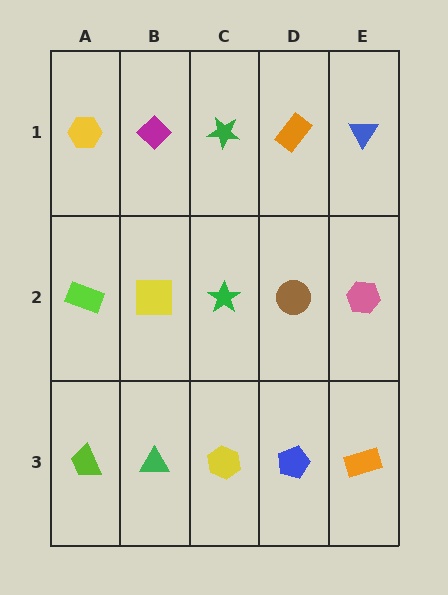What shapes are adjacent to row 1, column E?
A pink hexagon (row 2, column E), an orange rectangle (row 1, column D).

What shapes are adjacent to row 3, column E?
A pink hexagon (row 2, column E), a blue pentagon (row 3, column D).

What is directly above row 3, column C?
A green star.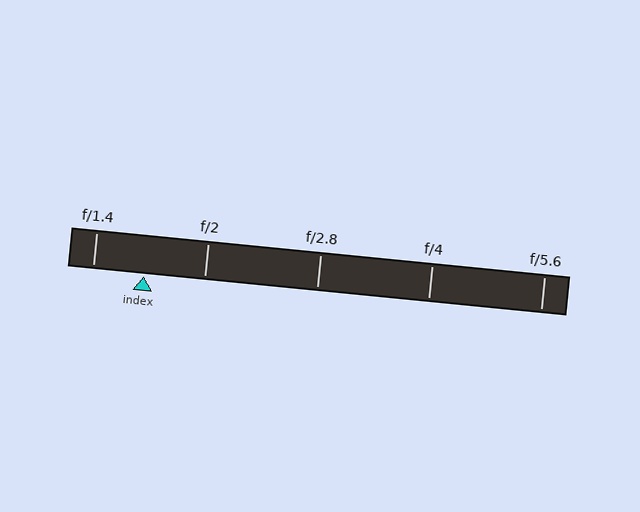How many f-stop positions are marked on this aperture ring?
There are 5 f-stop positions marked.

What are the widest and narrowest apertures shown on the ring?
The widest aperture shown is f/1.4 and the narrowest is f/5.6.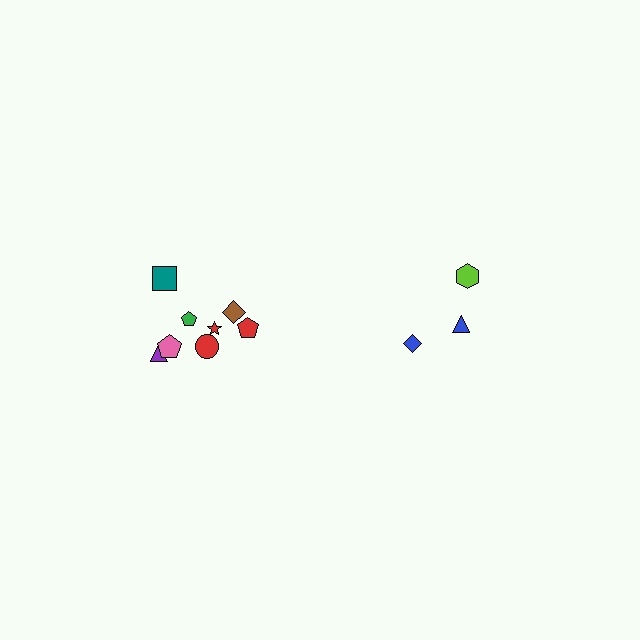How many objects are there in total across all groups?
There are 11 objects.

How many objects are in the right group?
There are 3 objects.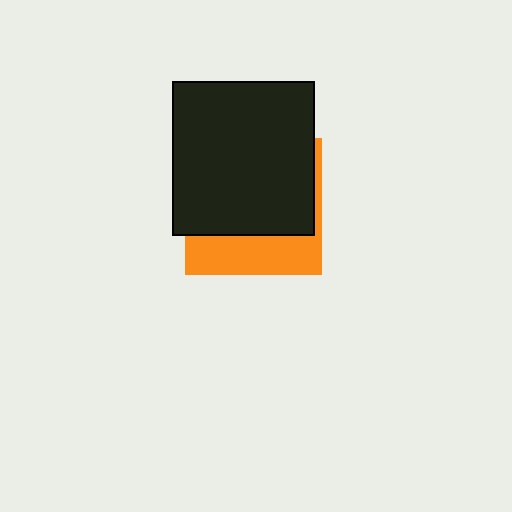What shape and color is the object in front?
The object in front is a black rectangle.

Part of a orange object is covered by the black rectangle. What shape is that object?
It is a square.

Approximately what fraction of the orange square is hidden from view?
Roughly 68% of the orange square is hidden behind the black rectangle.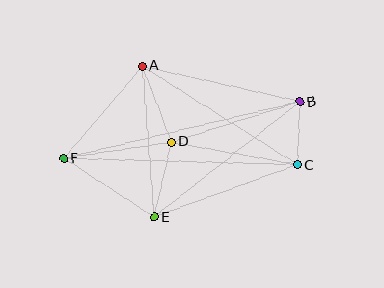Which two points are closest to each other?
Points B and C are closest to each other.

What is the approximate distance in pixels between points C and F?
The distance between C and F is approximately 233 pixels.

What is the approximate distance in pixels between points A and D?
The distance between A and D is approximately 81 pixels.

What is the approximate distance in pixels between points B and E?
The distance between B and E is approximately 186 pixels.